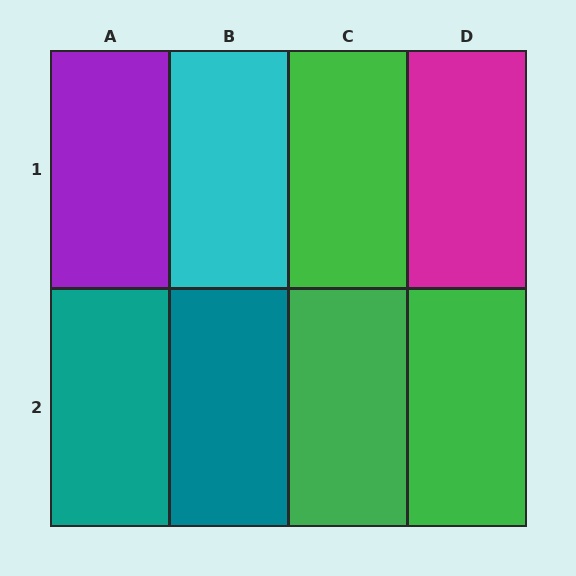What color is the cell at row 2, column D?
Green.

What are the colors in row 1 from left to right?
Purple, cyan, green, magenta.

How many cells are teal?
2 cells are teal.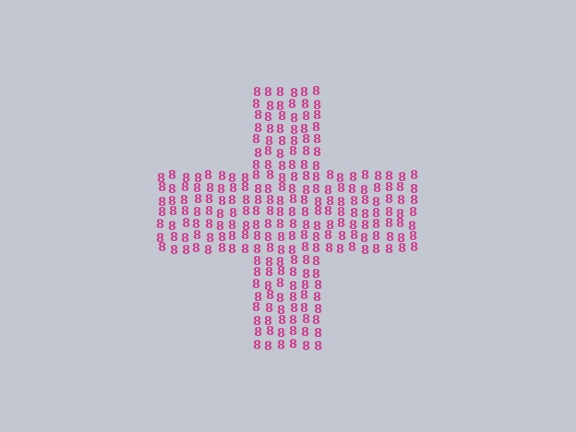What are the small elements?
The small elements are digit 8's.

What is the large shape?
The large shape is a cross.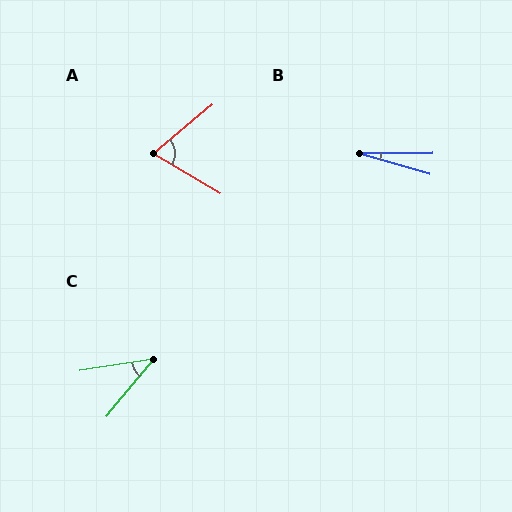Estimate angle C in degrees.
Approximately 42 degrees.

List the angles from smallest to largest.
B (17°), C (42°), A (71°).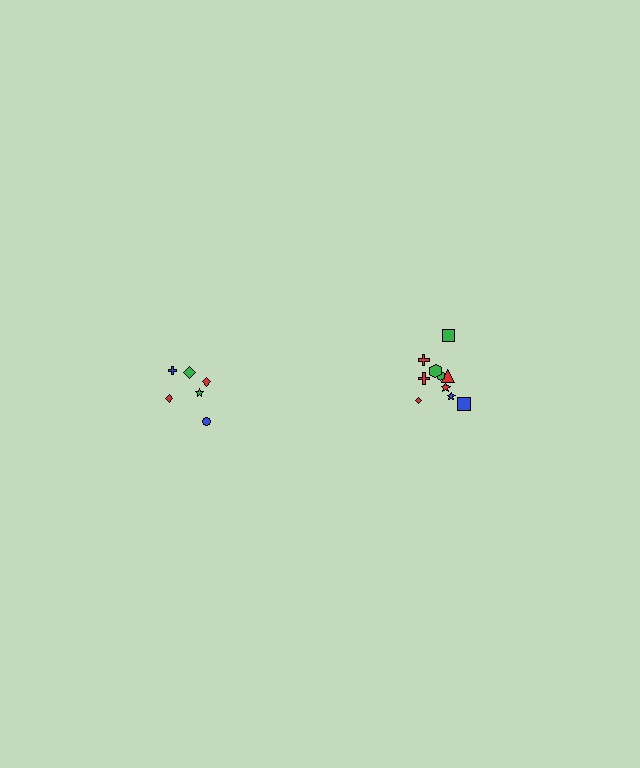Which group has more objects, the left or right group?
The right group.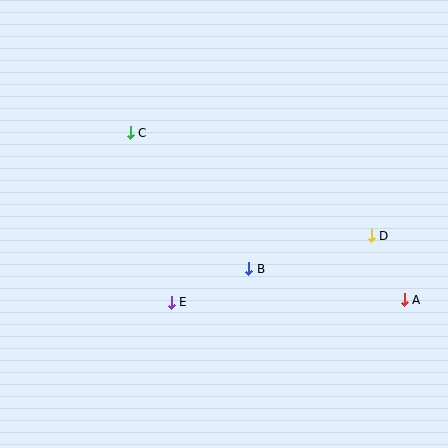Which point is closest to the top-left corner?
Point C is closest to the top-left corner.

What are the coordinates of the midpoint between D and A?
The midpoint between D and A is at (388, 268).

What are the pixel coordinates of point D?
Point D is at (371, 236).